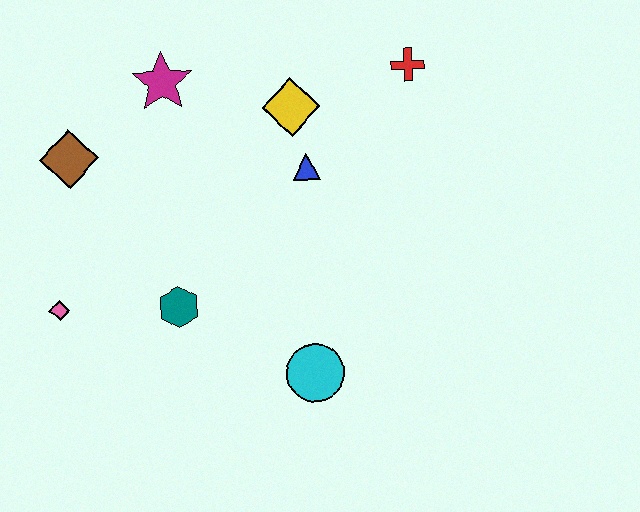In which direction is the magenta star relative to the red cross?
The magenta star is to the left of the red cross.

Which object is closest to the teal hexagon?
The pink diamond is closest to the teal hexagon.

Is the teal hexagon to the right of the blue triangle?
No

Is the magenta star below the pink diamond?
No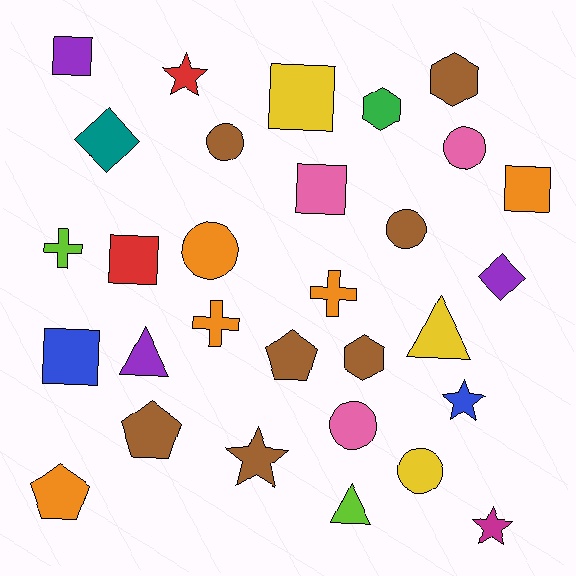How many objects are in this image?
There are 30 objects.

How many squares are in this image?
There are 6 squares.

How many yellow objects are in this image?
There are 3 yellow objects.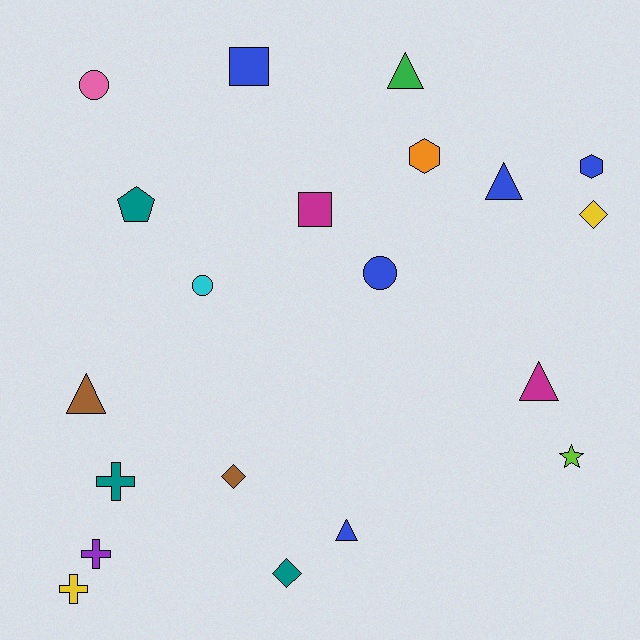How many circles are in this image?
There are 3 circles.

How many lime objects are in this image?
There is 1 lime object.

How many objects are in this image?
There are 20 objects.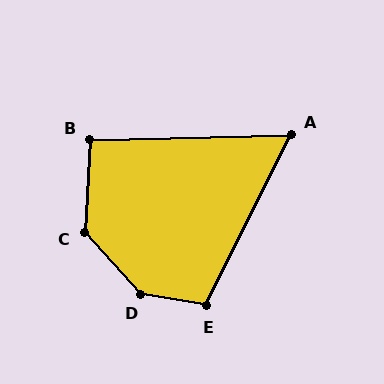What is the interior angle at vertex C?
Approximately 135 degrees (obtuse).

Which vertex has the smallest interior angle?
A, at approximately 62 degrees.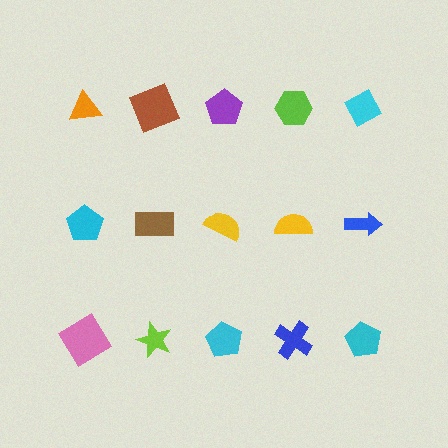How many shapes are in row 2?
5 shapes.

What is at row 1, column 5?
A cyan diamond.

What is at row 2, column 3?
A yellow semicircle.